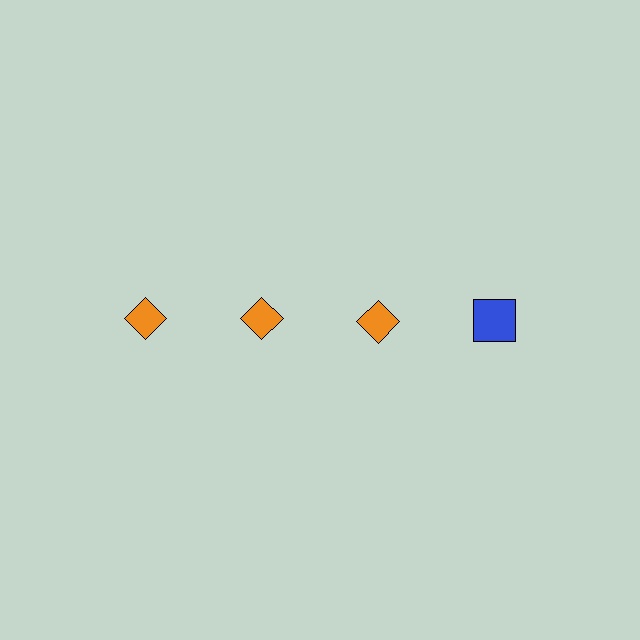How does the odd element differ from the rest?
It differs in both color (blue instead of orange) and shape (square instead of diamond).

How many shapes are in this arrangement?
There are 4 shapes arranged in a grid pattern.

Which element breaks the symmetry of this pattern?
The blue square in the top row, second from right column breaks the symmetry. All other shapes are orange diamonds.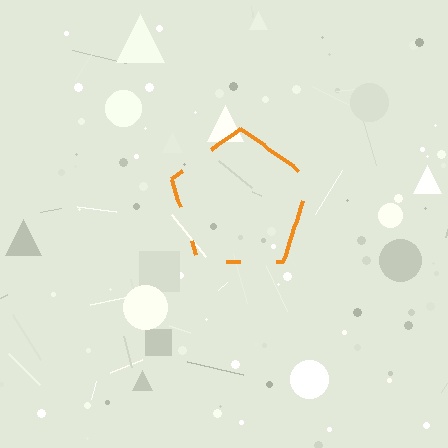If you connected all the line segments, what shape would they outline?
They would outline a pentagon.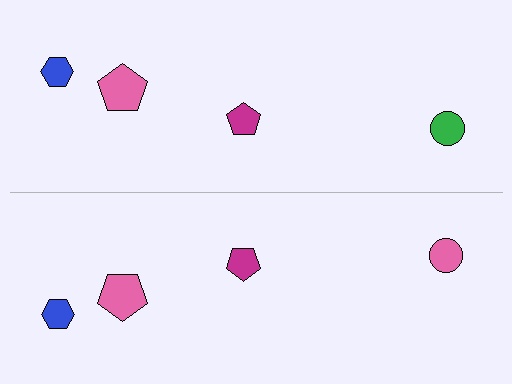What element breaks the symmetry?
The pink circle on the bottom side breaks the symmetry — its mirror counterpart is green.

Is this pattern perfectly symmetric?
No, the pattern is not perfectly symmetric. The pink circle on the bottom side breaks the symmetry — its mirror counterpart is green.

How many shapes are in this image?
There are 8 shapes in this image.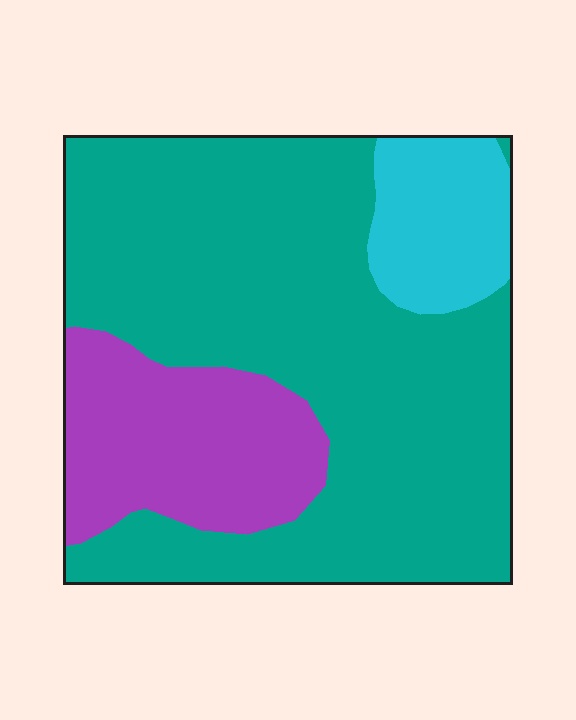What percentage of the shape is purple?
Purple covers around 20% of the shape.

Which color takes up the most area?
Teal, at roughly 70%.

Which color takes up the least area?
Cyan, at roughly 10%.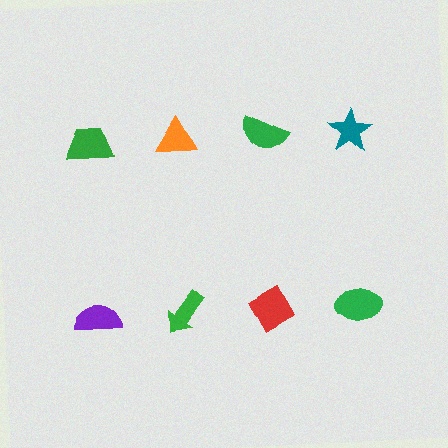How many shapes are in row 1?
4 shapes.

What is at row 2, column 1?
A purple semicircle.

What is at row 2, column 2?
A green arrow.